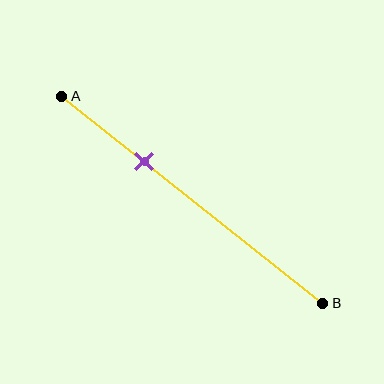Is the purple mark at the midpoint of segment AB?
No, the mark is at about 30% from A, not at the 50% midpoint.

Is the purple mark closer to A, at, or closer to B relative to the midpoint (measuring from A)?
The purple mark is closer to point A than the midpoint of segment AB.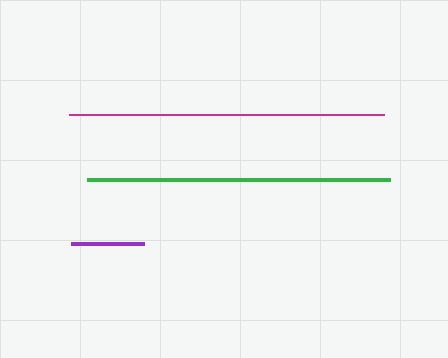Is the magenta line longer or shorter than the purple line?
The magenta line is longer than the purple line.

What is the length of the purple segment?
The purple segment is approximately 73 pixels long.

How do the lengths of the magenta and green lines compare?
The magenta and green lines are approximately the same length.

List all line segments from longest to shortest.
From longest to shortest: magenta, green, purple.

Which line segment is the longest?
The magenta line is the longest at approximately 315 pixels.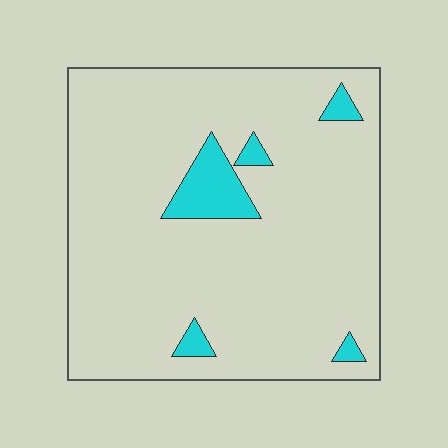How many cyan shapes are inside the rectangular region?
5.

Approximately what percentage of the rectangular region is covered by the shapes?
Approximately 10%.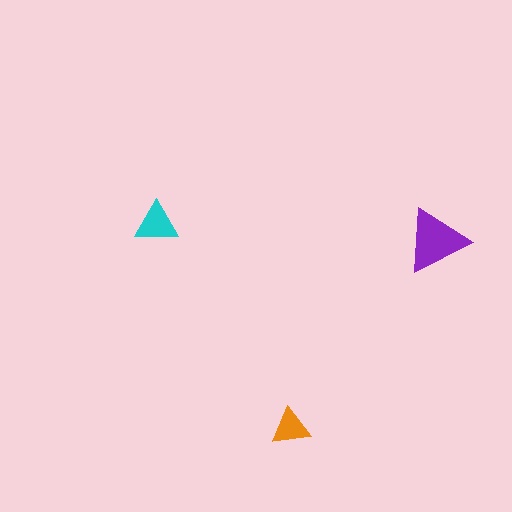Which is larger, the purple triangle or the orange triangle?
The purple one.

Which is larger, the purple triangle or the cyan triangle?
The purple one.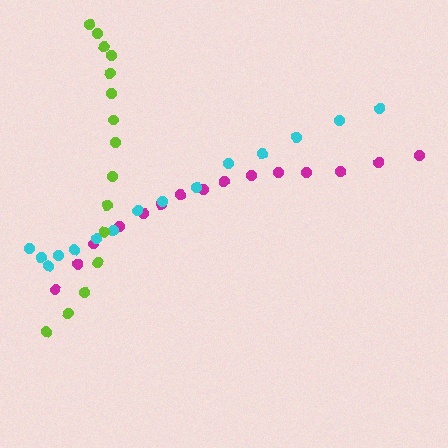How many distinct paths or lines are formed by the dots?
There are 3 distinct paths.